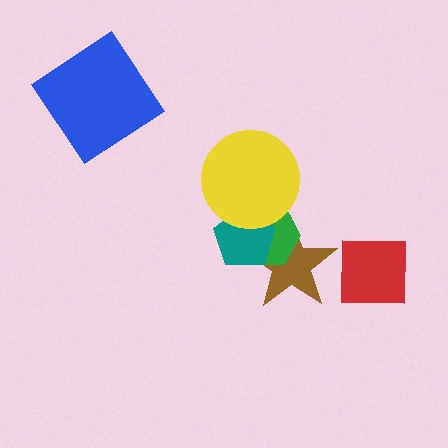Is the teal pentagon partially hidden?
Yes, it is partially covered by another shape.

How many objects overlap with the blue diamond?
0 objects overlap with the blue diamond.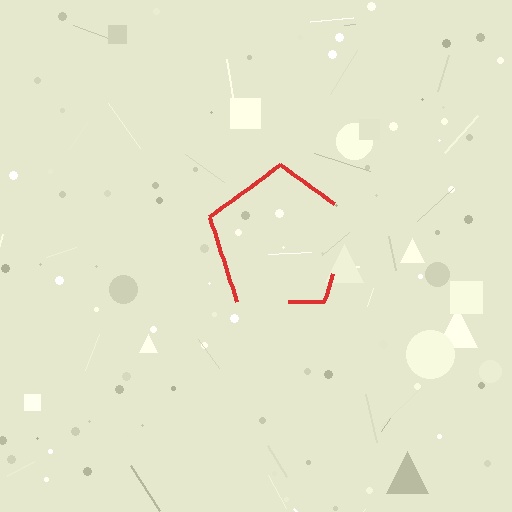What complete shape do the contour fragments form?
The contour fragments form a pentagon.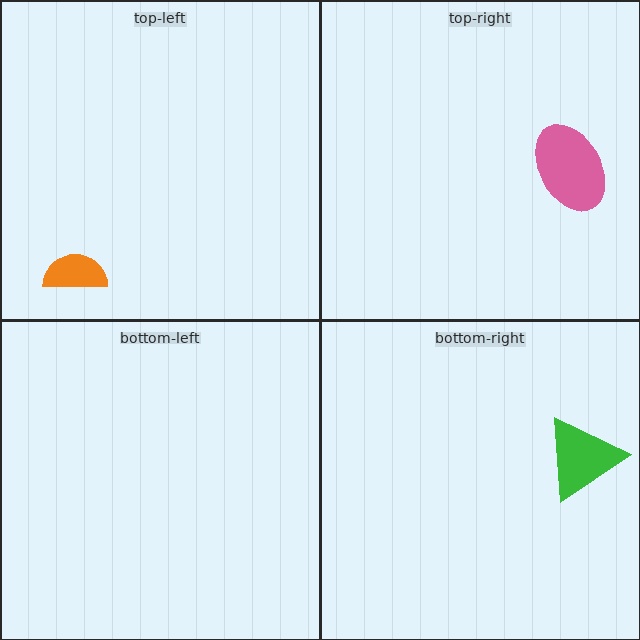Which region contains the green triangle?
The bottom-right region.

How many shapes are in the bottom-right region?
1.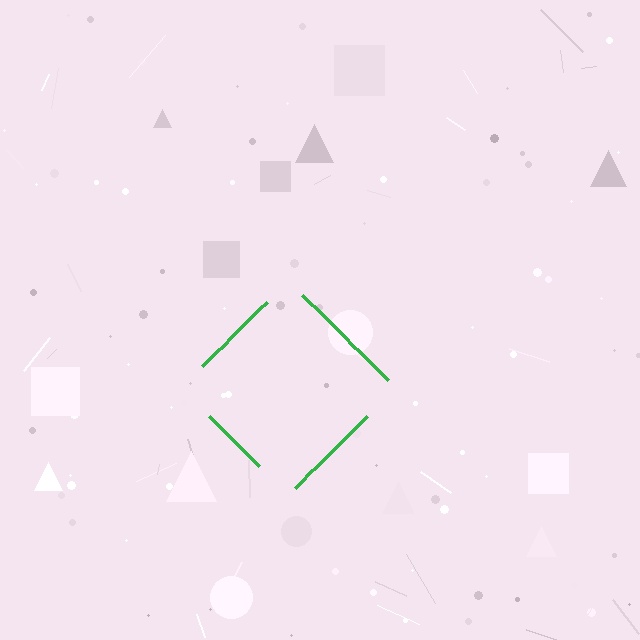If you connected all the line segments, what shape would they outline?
They would outline a diamond.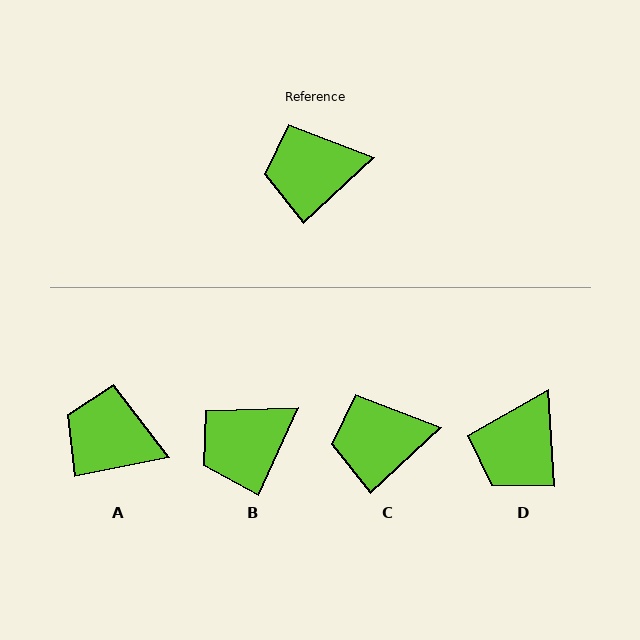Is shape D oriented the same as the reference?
No, it is off by about 51 degrees.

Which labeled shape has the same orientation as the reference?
C.